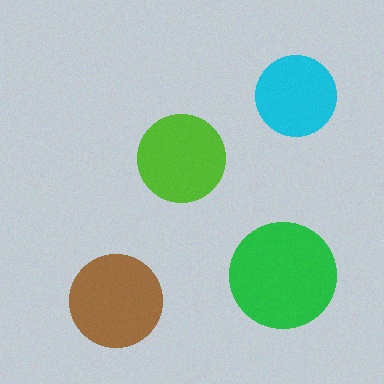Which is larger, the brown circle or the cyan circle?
The brown one.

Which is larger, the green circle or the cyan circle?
The green one.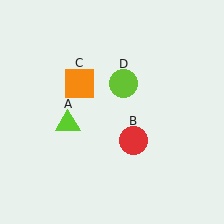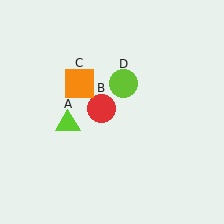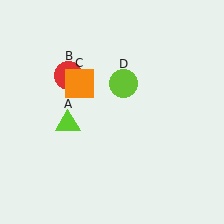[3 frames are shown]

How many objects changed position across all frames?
1 object changed position: red circle (object B).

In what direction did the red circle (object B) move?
The red circle (object B) moved up and to the left.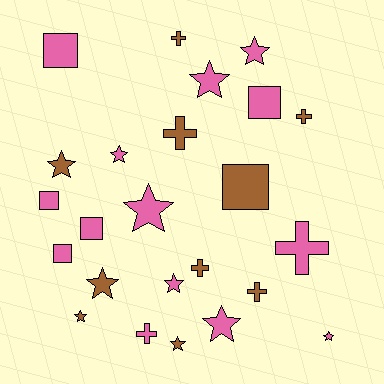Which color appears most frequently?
Pink, with 14 objects.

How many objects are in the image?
There are 24 objects.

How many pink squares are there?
There are 5 pink squares.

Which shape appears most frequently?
Star, with 11 objects.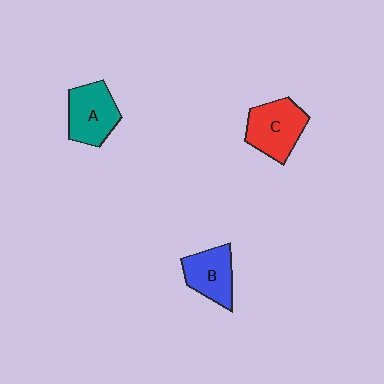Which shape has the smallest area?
Shape B (blue).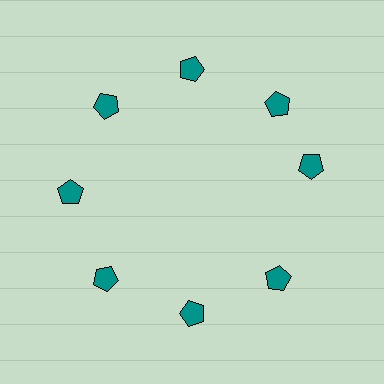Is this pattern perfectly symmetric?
No. The 8 teal pentagons are arranged in a ring, but one element near the 3 o'clock position is rotated out of alignment along the ring, breaking the 8-fold rotational symmetry.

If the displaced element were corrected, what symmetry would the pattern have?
It would have 8-fold rotational symmetry — the pattern would map onto itself every 45 degrees.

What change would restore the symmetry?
The symmetry would be restored by rotating it back into even spacing with its neighbors so that all 8 pentagons sit at equal angles and equal distance from the center.